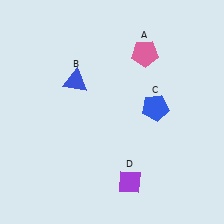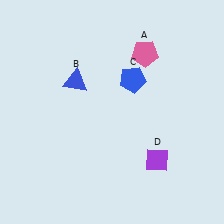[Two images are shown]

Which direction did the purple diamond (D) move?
The purple diamond (D) moved right.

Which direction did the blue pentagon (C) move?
The blue pentagon (C) moved up.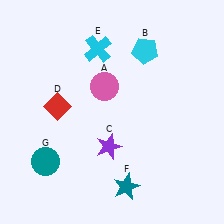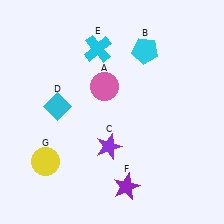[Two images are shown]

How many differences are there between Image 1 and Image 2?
There are 3 differences between the two images.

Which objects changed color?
D changed from red to cyan. F changed from teal to purple. G changed from teal to yellow.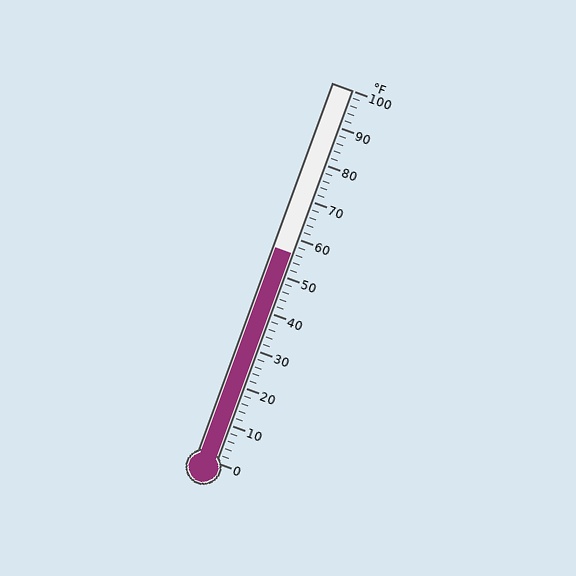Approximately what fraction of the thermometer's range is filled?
The thermometer is filled to approximately 55% of its range.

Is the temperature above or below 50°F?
The temperature is above 50°F.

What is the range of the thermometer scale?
The thermometer scale ranges from 0°F to 100°F.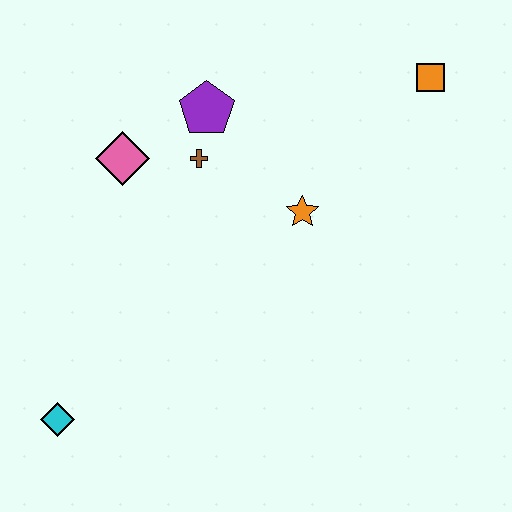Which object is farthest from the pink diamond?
The orange square is farthest from the pink diamond.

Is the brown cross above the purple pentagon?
No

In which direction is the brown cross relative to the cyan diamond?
The brown cross is above the cyan diamond.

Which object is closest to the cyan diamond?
The pink diamond is closest to the cyan diamond.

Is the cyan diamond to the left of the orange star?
Yes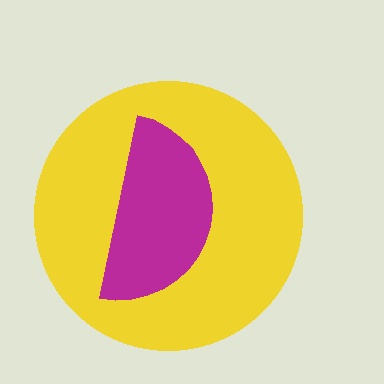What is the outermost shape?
The yellow circle.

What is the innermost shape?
The magenta semicircle.